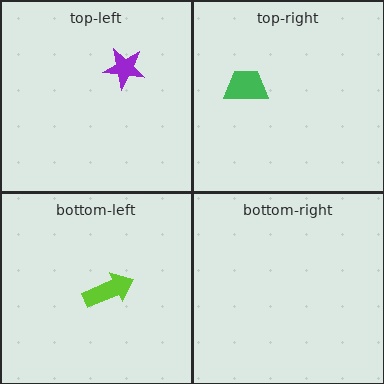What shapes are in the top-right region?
The green trapezoid.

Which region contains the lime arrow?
The bottom-left region.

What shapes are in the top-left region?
The purple star.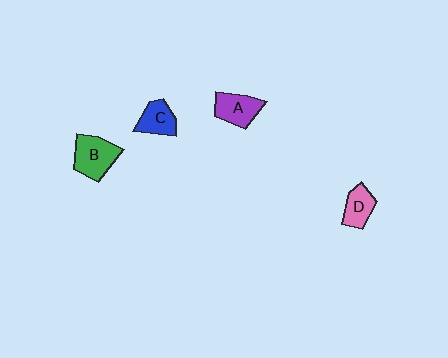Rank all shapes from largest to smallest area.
From largest to smallest: B (green), A (purple), C (blue), D (pink).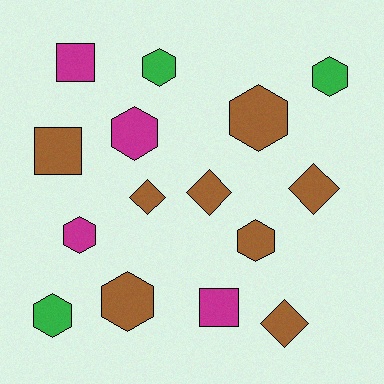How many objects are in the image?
There are 15 objects.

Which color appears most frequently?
Brown, with 8 objects.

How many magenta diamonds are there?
There are no magenta diamonds.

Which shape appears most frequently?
Hexagon, with 8 objects.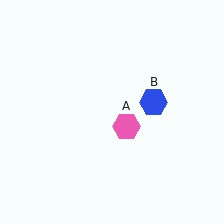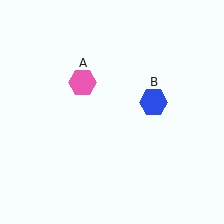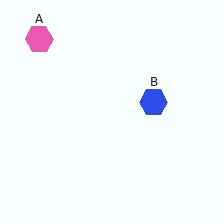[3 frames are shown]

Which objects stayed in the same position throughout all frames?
Blue hexagon (object B) remained stationary.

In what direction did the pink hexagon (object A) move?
The pink hexagon (object A) moved up and to the left.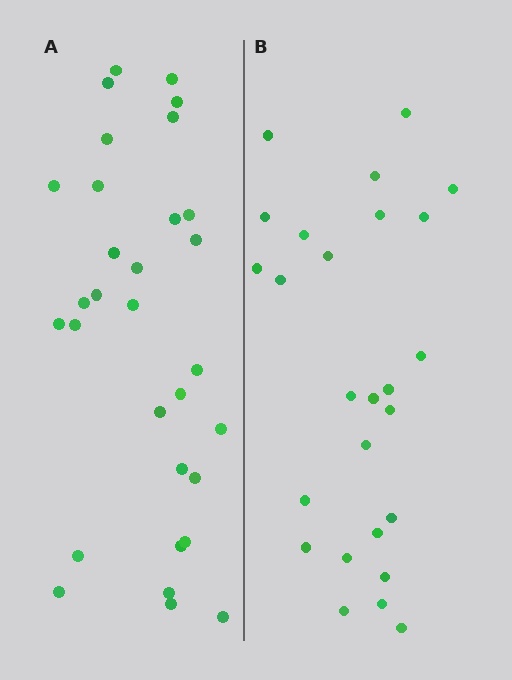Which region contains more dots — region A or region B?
Region A (the left region) has more dots.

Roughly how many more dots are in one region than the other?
Region A has about 5 more dots than region B.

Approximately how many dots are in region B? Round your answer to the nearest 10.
About 30 dots. (The exact count is 26, which rounds to 30.)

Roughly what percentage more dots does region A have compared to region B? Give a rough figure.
About 20% more.